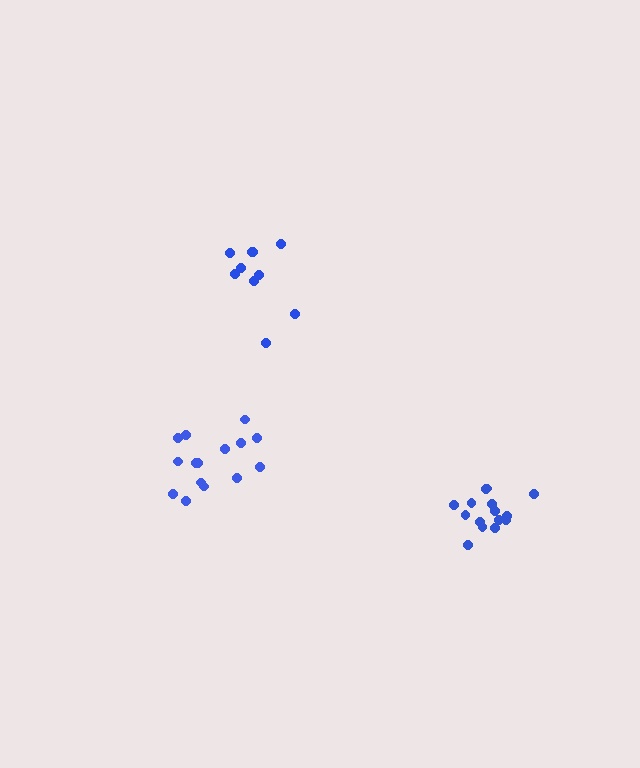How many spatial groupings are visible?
There are 3 spatial groupings.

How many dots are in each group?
Group 1: 15 dots, Group 2: 10 dots, Group 3: 15 dots (40 total).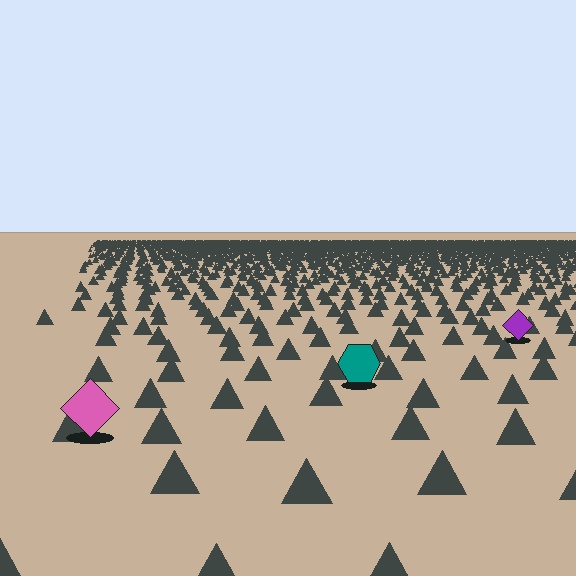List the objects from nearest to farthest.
From nearest to farthest: the pink diamond, the teal hexagon, the purple diamond.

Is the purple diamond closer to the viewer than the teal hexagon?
No. The teal hexagon is closer — you can tell from the texture gradient: the ground texture is coarser near it.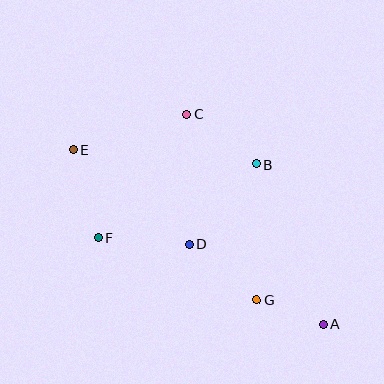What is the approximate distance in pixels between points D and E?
The distance between D and E is approximately 150 pixels.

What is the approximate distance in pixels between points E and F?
The distance between E and F is approximately 91 pixels.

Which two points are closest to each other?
Points A and G are closest to each other.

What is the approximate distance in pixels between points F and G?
The distance between F and G is approximately 170 pixels.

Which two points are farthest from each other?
Points A and E are farthest from each other.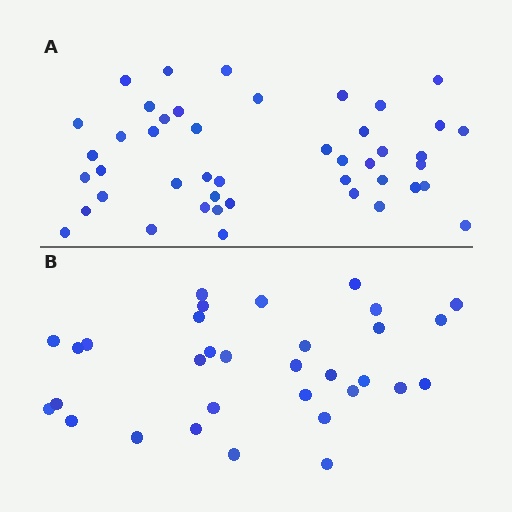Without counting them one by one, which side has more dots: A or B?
Region A (the top region) has more dots.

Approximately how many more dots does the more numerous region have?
Region A has approximately 15 more dots than region B.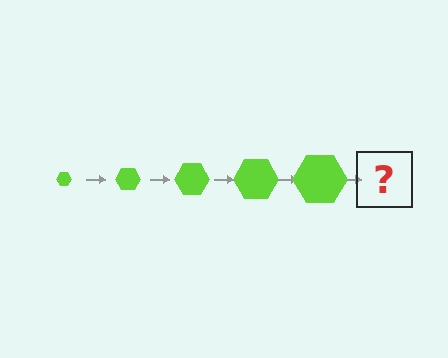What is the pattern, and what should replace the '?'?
The pattern is that the hexagon gets progressively larger each step. The '?' should be a lime hexagon, larger than the previous one.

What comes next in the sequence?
The next element should be a lime hexagon, larger than the previous one.